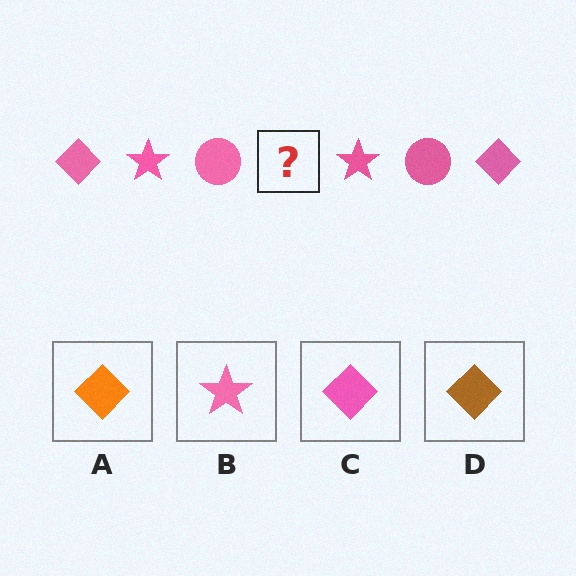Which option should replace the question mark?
Option C.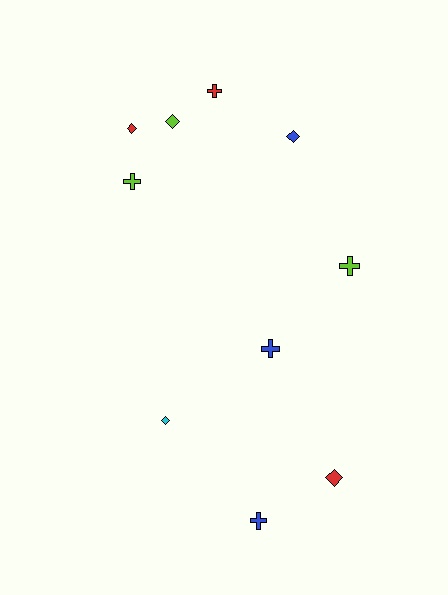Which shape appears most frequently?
Diamond, with 5 objects.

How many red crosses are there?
There is 1 red cross.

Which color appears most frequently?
Lime, with 3 objects.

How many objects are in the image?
There are 10 objects.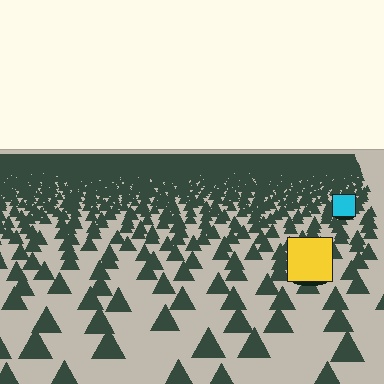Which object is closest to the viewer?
The yellow square is closest. The texture marks near it are larger and more spread out.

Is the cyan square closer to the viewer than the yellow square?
No. The yellow square is closer — you can tell from the texture gradient: the ground texture is coarser near it.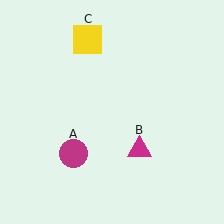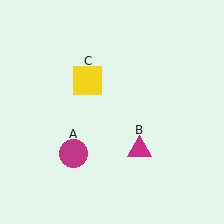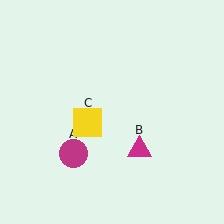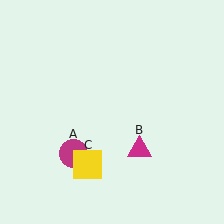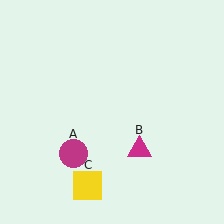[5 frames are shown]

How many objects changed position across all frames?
1 object changed position: yellow square (object C).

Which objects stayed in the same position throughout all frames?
Magenta circle (object A) and magenta triangle (object B) remained stationary.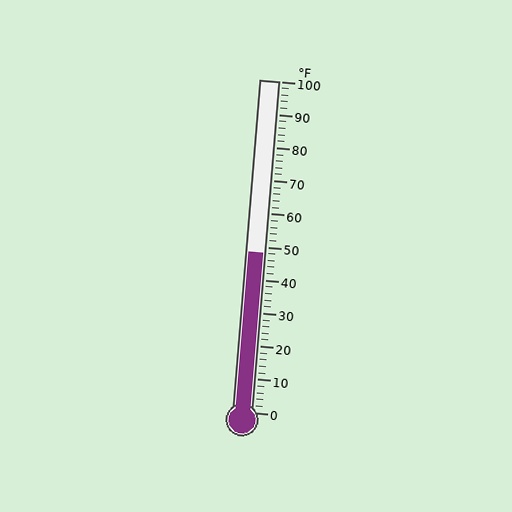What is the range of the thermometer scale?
The thermometer scale ranges from 0°F to 100°F.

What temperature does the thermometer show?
The thermometer shows approximately 48°F.